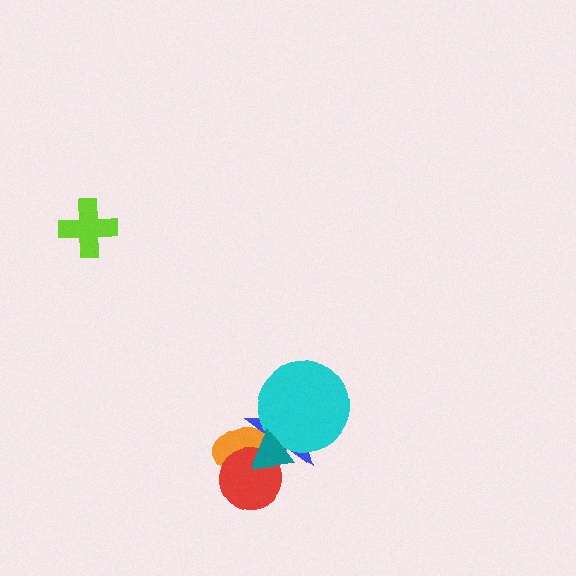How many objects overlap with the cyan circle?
3 objects overlap with the cyan circle.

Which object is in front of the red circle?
The teal triangle is in front of the red circle.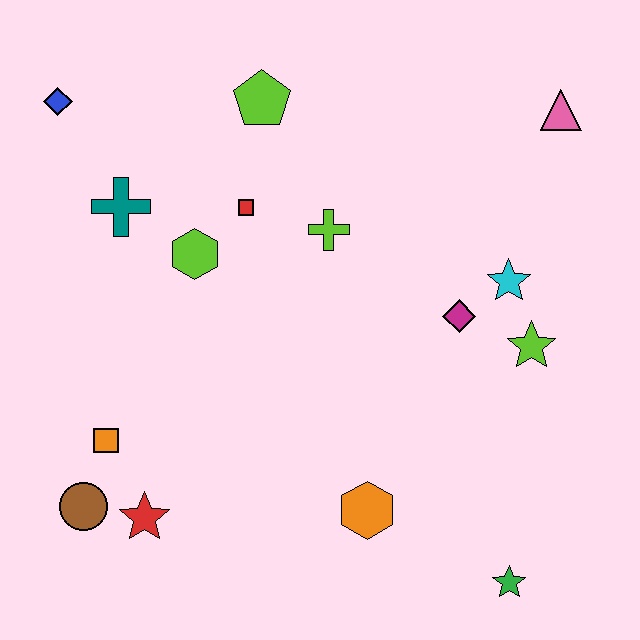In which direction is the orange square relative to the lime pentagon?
The orange square is below the lime pentagon.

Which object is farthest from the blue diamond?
The green star is farthest from the blue diamond.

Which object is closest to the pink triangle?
The cyan star is closest to the pink triangle.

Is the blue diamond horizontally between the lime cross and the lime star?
No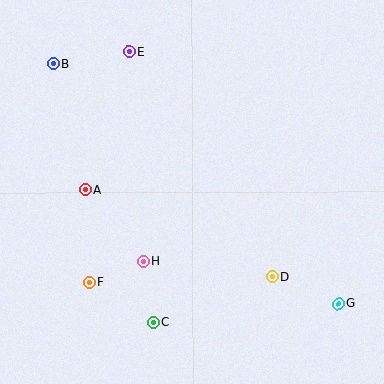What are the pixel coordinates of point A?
Point A is at (85, 190).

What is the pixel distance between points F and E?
The distance between F and E is 234 pixels.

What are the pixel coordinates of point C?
Point C is at (154, 323).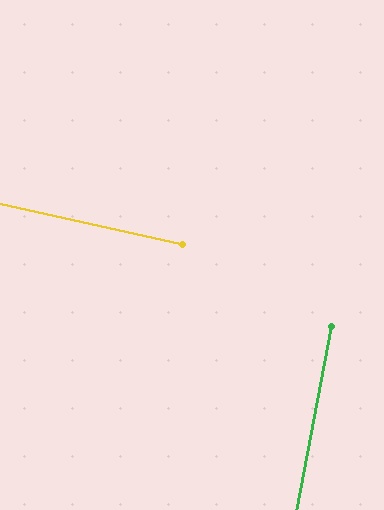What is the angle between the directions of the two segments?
Approximately 88 degrees.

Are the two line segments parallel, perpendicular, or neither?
Perpendicular — they meet at approximately 88°.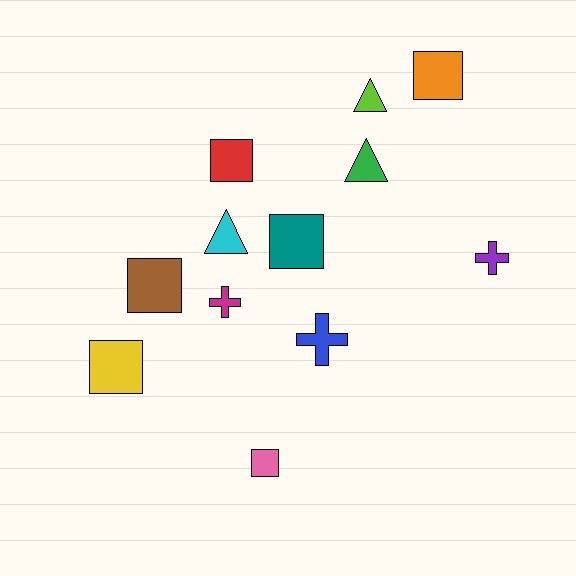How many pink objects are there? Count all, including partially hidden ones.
There is 1 pink object.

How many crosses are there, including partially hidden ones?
There are 3 crosses.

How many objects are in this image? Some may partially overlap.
There are 12 objects.